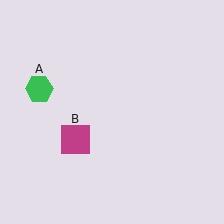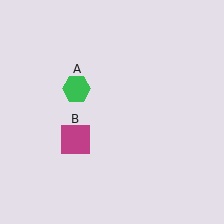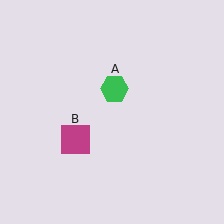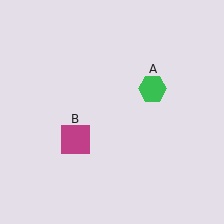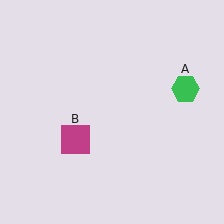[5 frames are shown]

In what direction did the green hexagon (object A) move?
The green hexagon (object A) moved right.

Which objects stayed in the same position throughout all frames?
Magenta square (object B) remained stationary.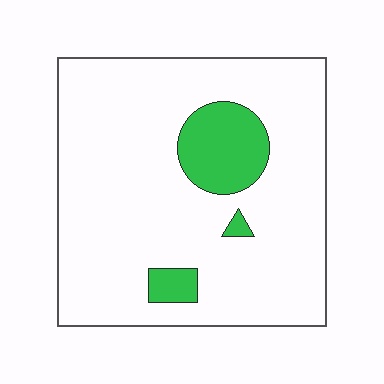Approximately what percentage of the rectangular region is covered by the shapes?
Approximately 15%.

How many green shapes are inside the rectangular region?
3.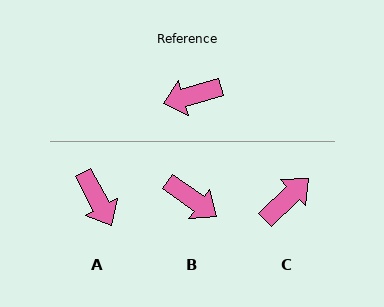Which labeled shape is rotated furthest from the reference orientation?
C, about 153 degrees away.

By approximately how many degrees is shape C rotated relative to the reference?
Approximately 153 degrees clockwise.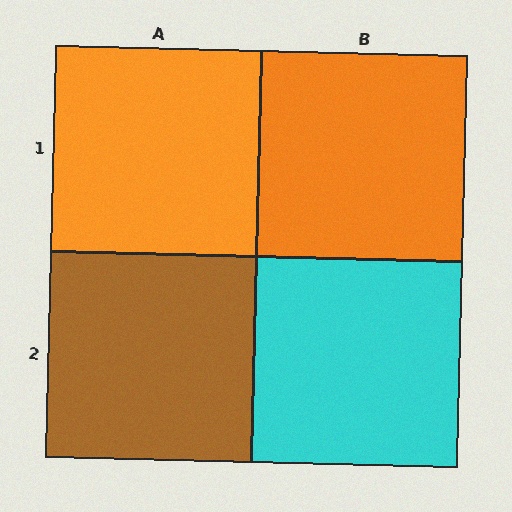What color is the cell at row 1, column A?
Orange.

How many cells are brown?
1 cell is brown.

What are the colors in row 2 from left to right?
Brown, cyan.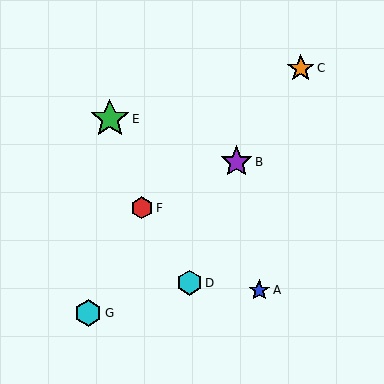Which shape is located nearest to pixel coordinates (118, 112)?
The green star (labeled E) at (110, 119) is nearest to that location.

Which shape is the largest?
The green star (labeled E) is the largest.